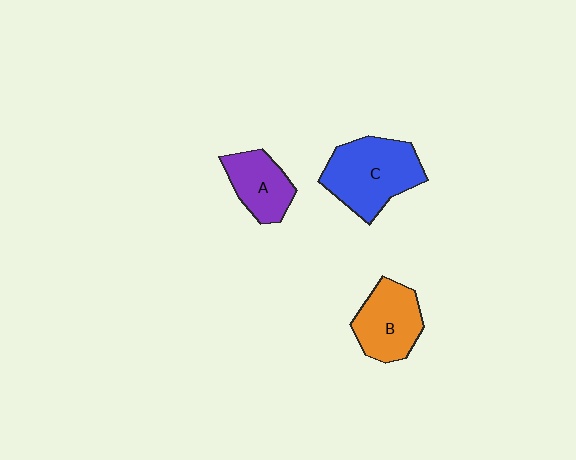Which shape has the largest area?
Shape C (blue).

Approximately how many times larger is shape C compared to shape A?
Approximately 1.6 times.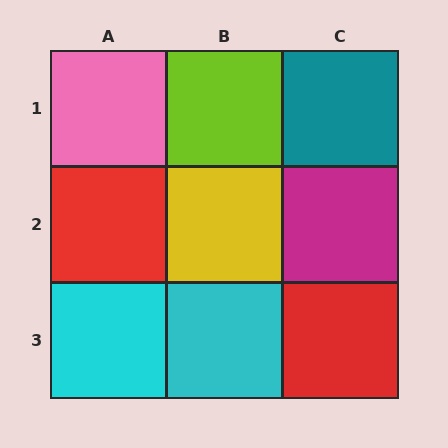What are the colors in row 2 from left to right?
Red, yellow, magenta.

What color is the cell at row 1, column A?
Pink.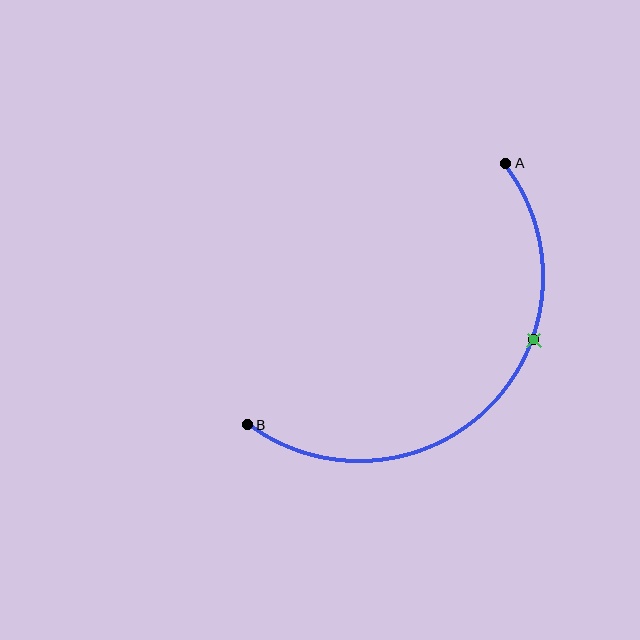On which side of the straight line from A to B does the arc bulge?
The arc bulges below and to the right of the straight line connecting A and B.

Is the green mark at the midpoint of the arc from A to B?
No. The green mark lies on the arc but is closer to endpoint A. The arc midpoint would be at the point on the curve equidistant along the arc from both A and B.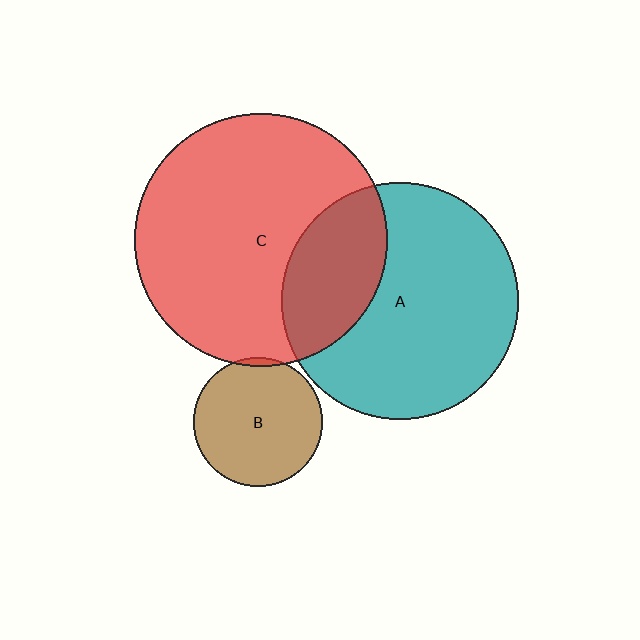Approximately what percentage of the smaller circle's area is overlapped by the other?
Approximately 5%.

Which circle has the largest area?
Circle C (red).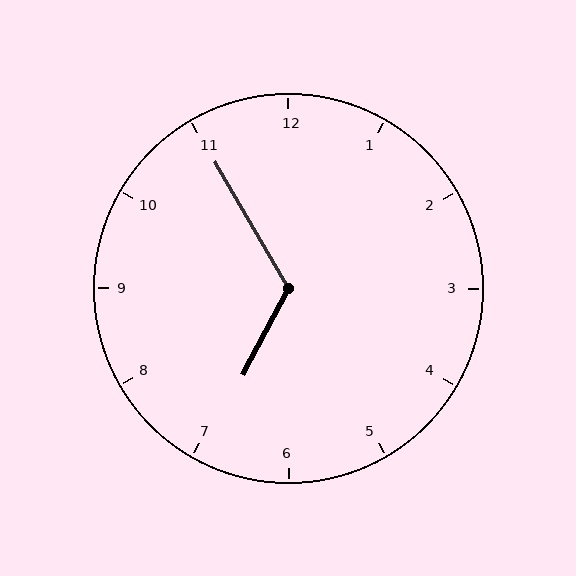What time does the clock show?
6:55.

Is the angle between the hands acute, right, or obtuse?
It is obtuse.